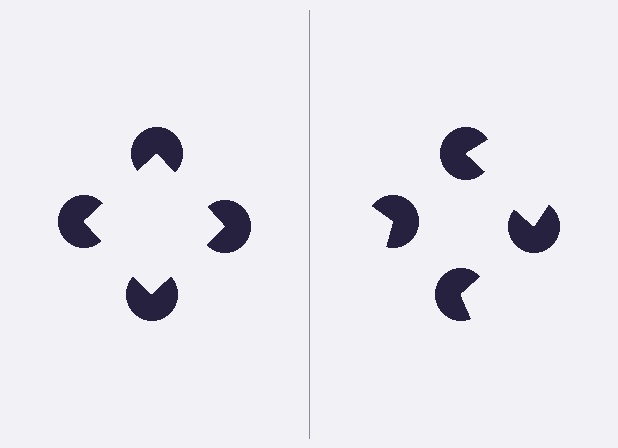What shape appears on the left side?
An illusory square.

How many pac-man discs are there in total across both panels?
8 — 4 on each side.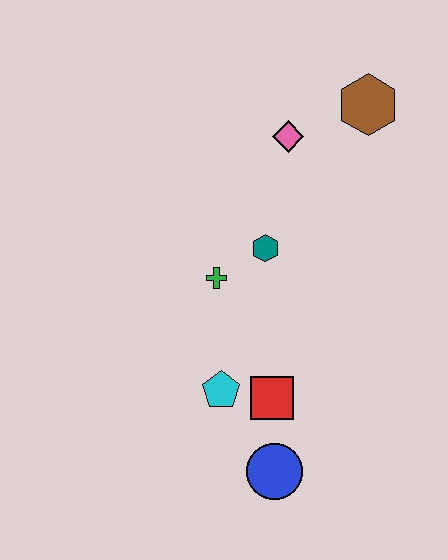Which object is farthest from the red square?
The brown hexagon is farthest from the red square.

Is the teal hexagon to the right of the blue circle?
No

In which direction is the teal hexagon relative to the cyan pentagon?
The teal hexagon is above the cyan pentagon.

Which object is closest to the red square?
The cyan pentagon is closest to the red square.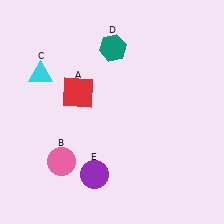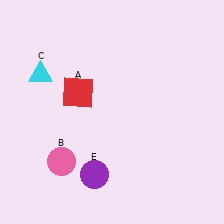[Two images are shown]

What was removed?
The teal hexagon (D) was removed in Image 2.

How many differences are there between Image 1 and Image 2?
There is 1 difference between the two images.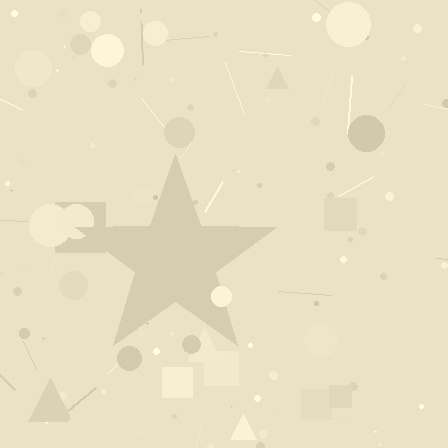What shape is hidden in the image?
A star is hidden in the image.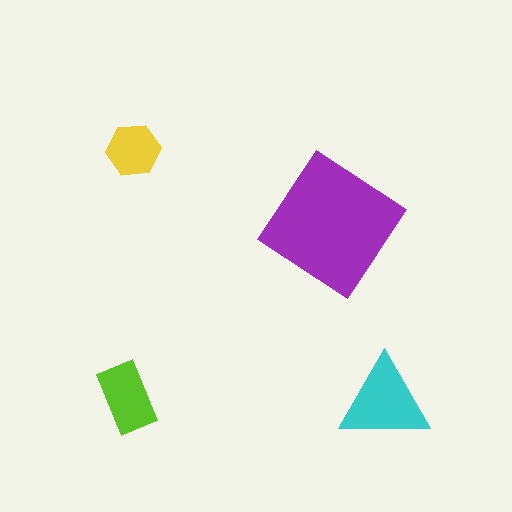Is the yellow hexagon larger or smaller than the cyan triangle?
Smaller.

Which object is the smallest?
The yellow hexagon.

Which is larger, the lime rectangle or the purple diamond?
The purple diamond.